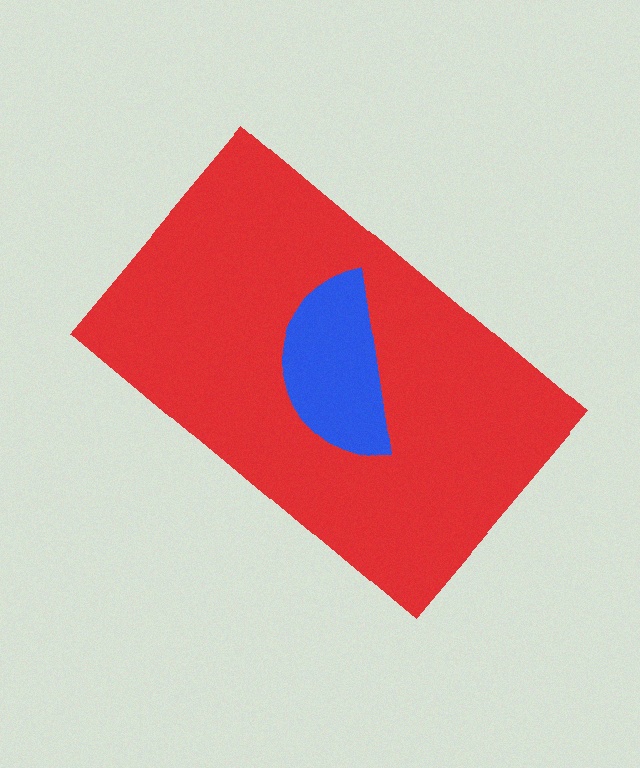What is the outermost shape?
The red rectangle.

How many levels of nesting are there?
2.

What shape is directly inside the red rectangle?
The blue semicircle.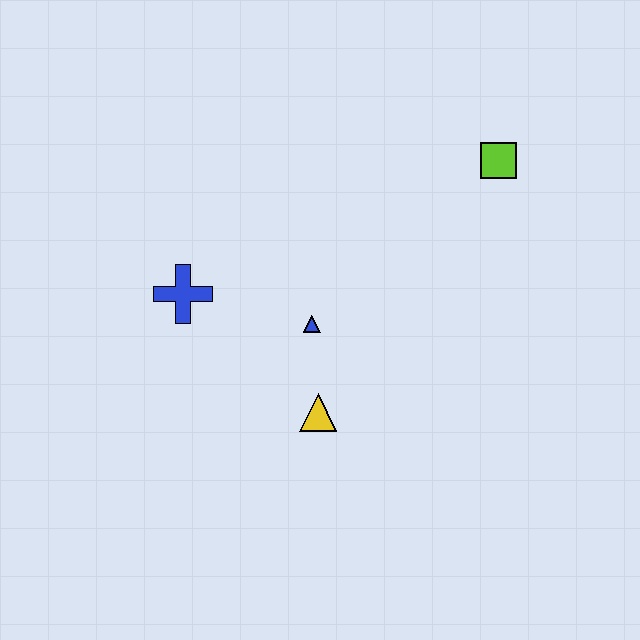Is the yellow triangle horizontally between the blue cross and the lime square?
Yes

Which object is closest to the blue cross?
The blue triangle is closest to the blue cross.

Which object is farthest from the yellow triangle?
The lime square is farthest from the yellow triangle.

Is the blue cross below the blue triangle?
No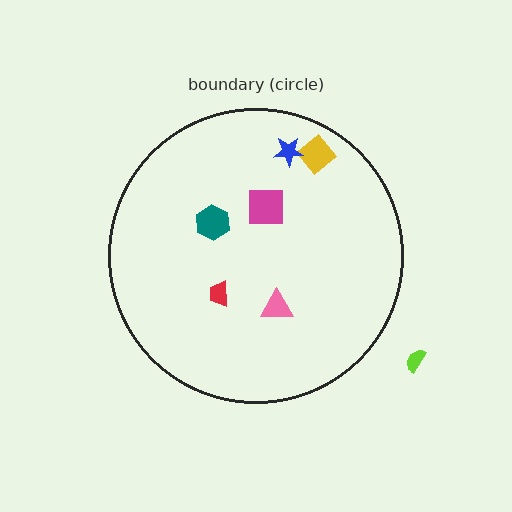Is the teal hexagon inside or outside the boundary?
Inside.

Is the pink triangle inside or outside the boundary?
Inside.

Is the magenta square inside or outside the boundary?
Inside.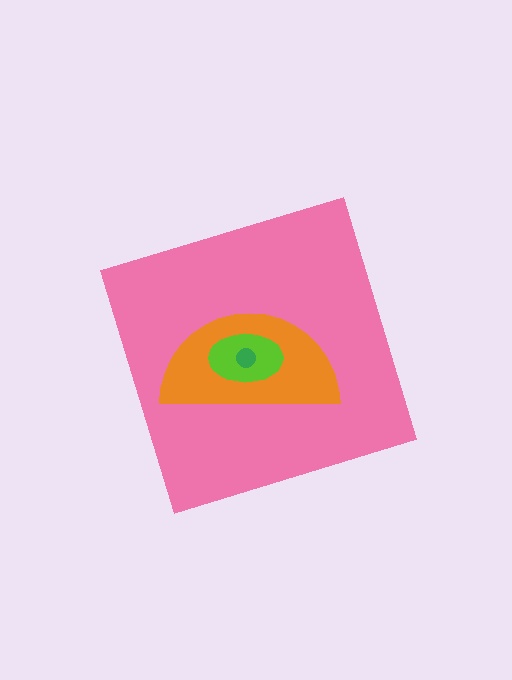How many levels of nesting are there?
4.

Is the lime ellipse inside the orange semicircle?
Yes.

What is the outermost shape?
The pink diamond.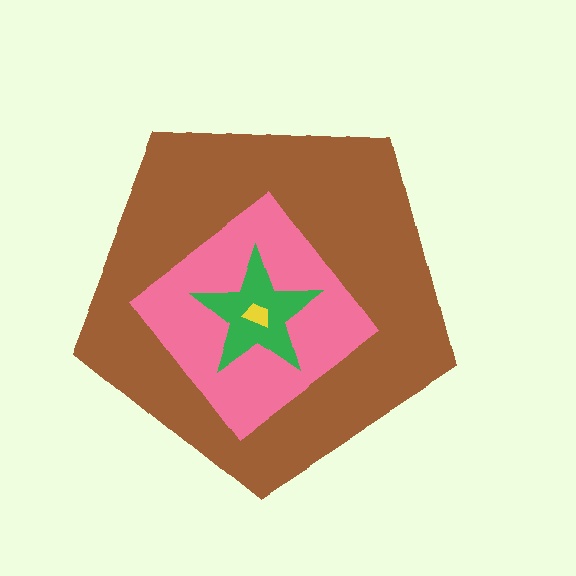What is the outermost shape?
The brown pentagon.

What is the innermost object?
The yellow trapezoid.